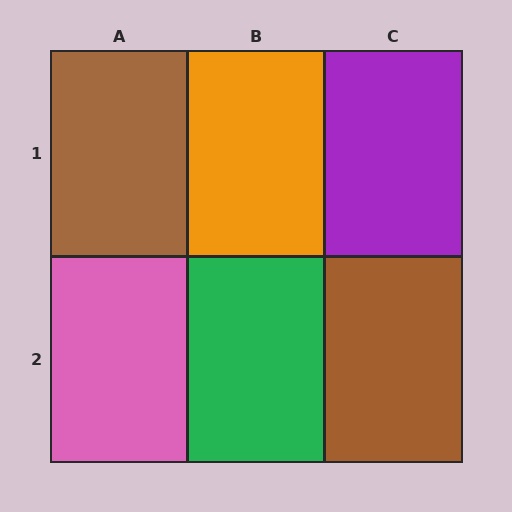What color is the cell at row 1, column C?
Purple.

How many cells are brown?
2 cells are brown.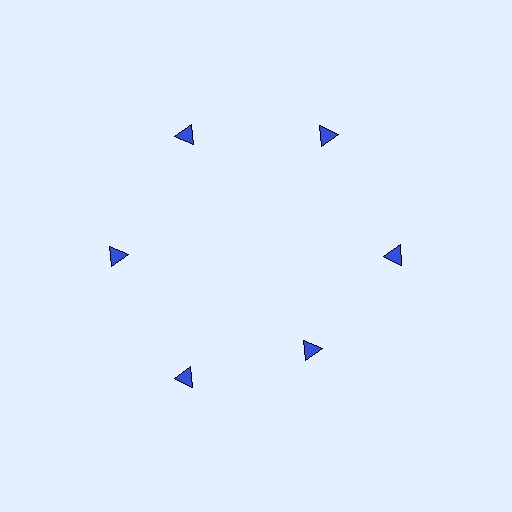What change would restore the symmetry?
The symmetry would be restored by moving it outward, back onto the ring so that all 6 triangles sit at equal angles and equal distance from the center.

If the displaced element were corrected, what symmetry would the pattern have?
It would have 6-fold rotational symmetry — the pattern would map onto itself every 60 degrees.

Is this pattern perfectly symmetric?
No. The 6 blue triangles are arranged in a ring, but one element near the 5 o'clock position is pulled inward toward the center, breaking the 6-fold rotational symmetry.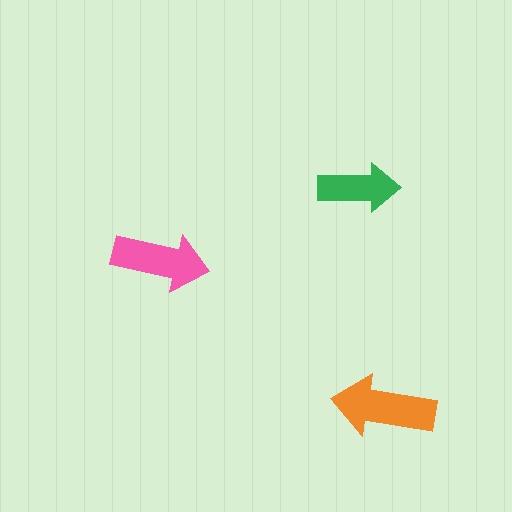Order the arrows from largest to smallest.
the orange one, the pink one, the green one.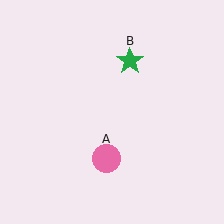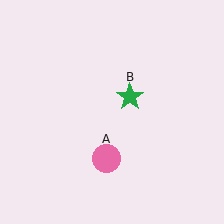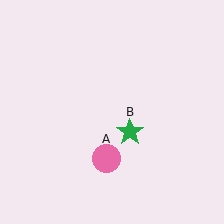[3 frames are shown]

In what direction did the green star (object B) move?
The green star (object B) moved down.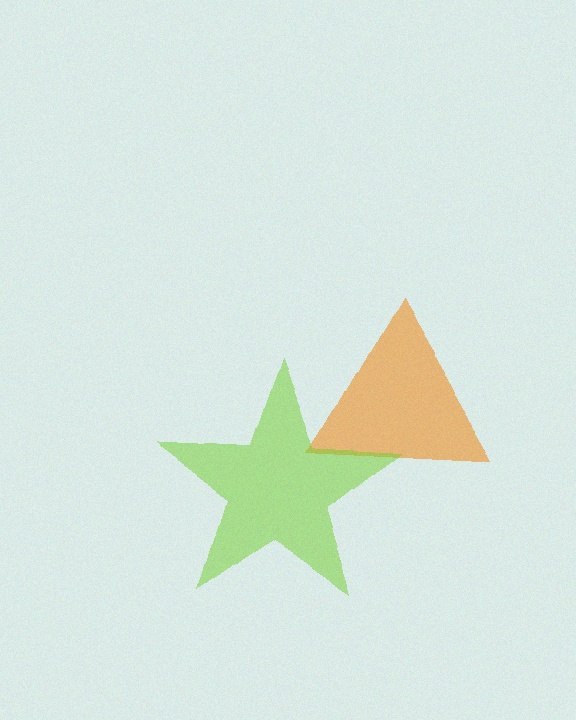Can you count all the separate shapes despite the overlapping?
Yes, there are 2 separate shapes.